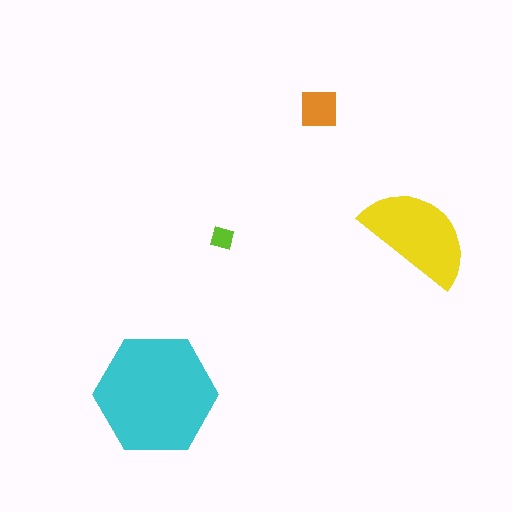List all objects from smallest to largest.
The lime square, the orange square, the yellow semicircle, the cyan hexagon.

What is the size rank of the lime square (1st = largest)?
4th.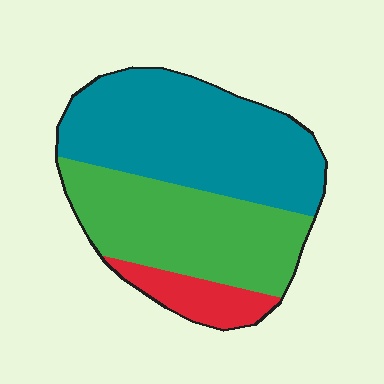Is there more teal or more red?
Teal.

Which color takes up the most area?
Teal, at roughly 50%.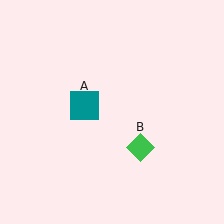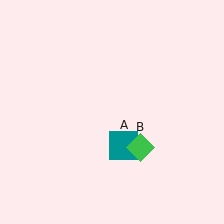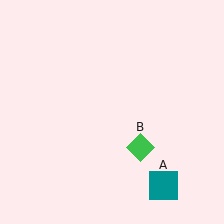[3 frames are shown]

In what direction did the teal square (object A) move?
The teal square (object A) moved down and to the right.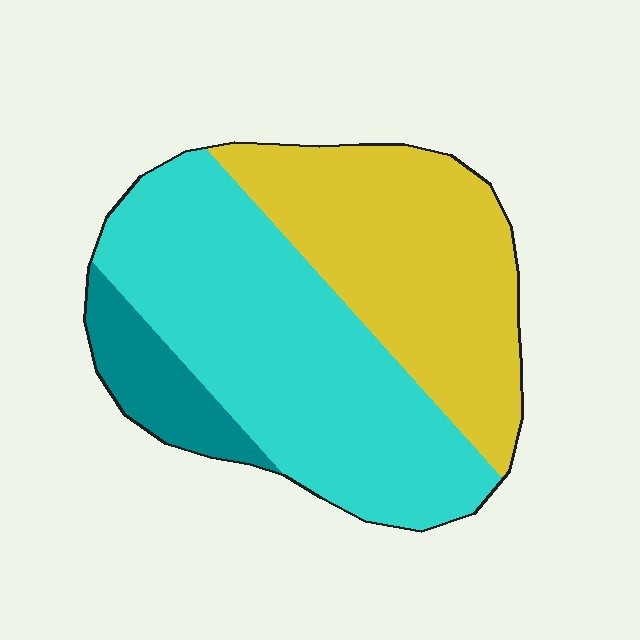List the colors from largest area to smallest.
From largest to smallest: cyan, yellow, teal.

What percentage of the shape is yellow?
Yellow covers 38% of the shape.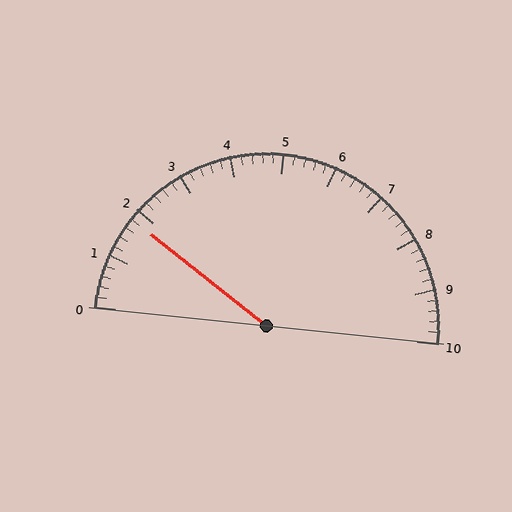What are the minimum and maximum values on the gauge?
The gauge ranges from 0 to 10.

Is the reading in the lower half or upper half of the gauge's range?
The reading is in the lower half of the range (0 to 10).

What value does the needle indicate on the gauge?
The needle indicates approximately 1.8.